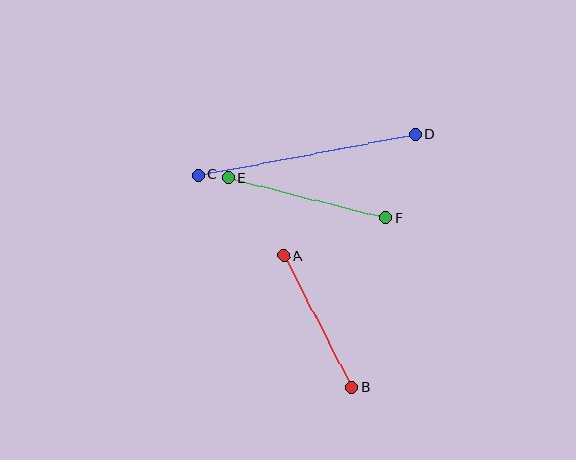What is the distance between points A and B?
The distance is approximately 148 pixels.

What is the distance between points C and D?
The distance is approximately 221 pixels.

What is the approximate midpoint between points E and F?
The midpoint is at approximately (307, 198) pixels.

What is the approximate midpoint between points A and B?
The midpoint is at approximately (318, 321) pixels.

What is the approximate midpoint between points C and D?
The midpoint is at approximately (307, 155) pixels.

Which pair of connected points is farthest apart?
Points C and D are farthest apart.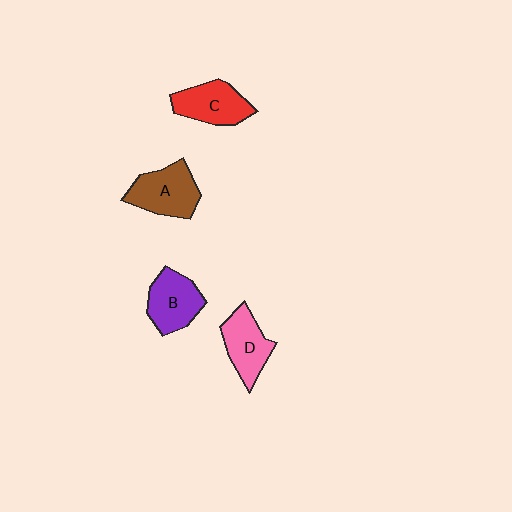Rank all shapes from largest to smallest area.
From largest to smallest: A (brown), B (purple), C (red), D (pink).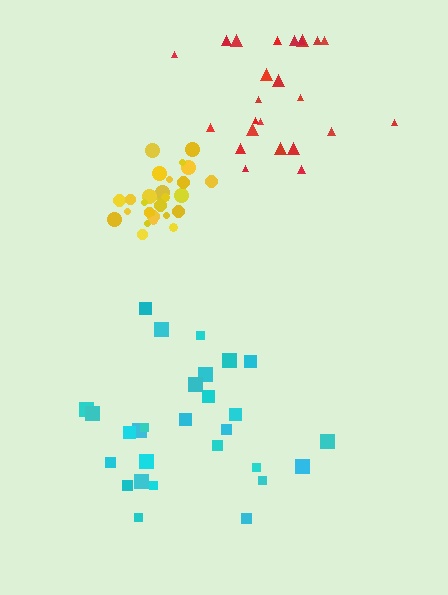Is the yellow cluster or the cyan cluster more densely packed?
Yellow.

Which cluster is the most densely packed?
Yellow.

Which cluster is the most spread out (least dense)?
Cyan.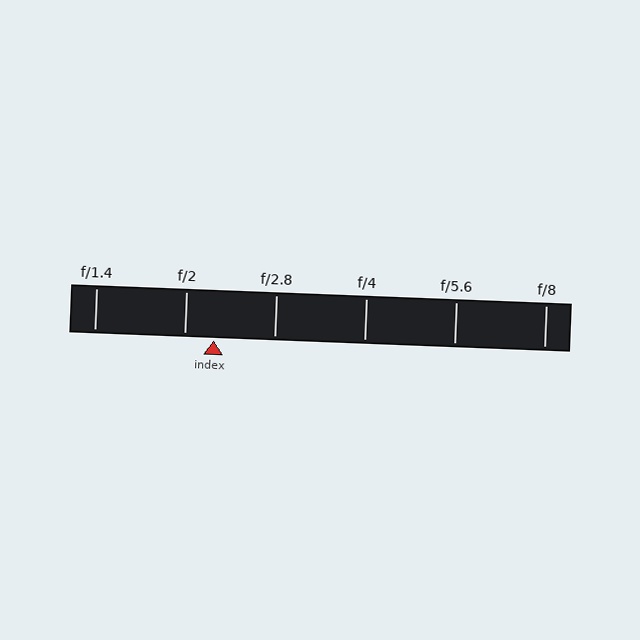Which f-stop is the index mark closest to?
The index mark is closest to f/2.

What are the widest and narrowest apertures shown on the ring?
The widest aperture shown is f/1.4 and the narrowest is f/8.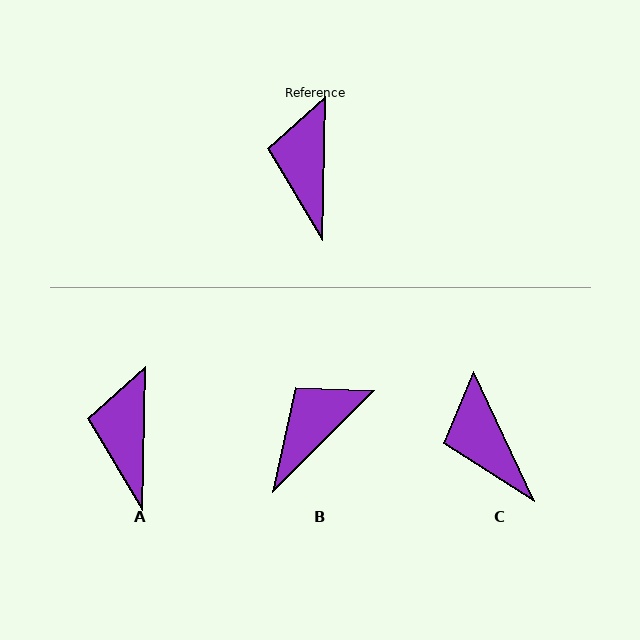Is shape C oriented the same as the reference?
No, it is off by about 26 degrees.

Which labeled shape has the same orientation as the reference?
A.